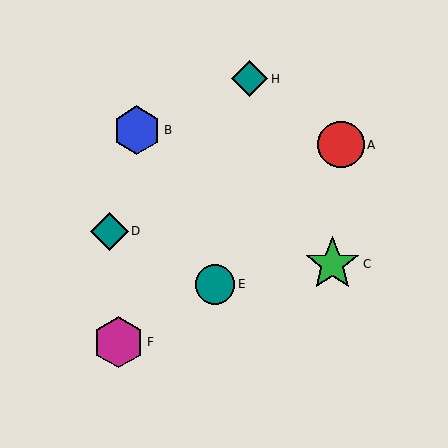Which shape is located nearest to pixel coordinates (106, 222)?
The teal diamond (labeled D) at (110, 231) is nearest to that location.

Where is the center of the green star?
The center of the green star is at (332, 264).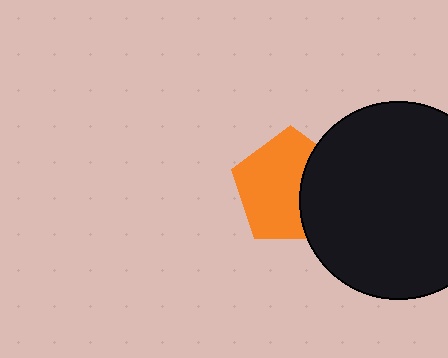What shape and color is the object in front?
The object in front is a black circle.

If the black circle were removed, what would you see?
You would see the complete orange pentagon.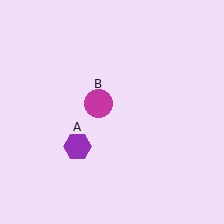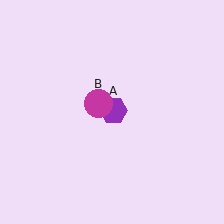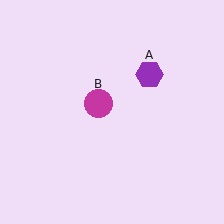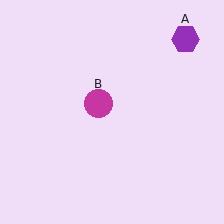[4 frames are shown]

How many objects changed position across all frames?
1 object changed position: purple hexagon (object A).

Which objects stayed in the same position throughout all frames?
Magenta circle (object B) remained stationary.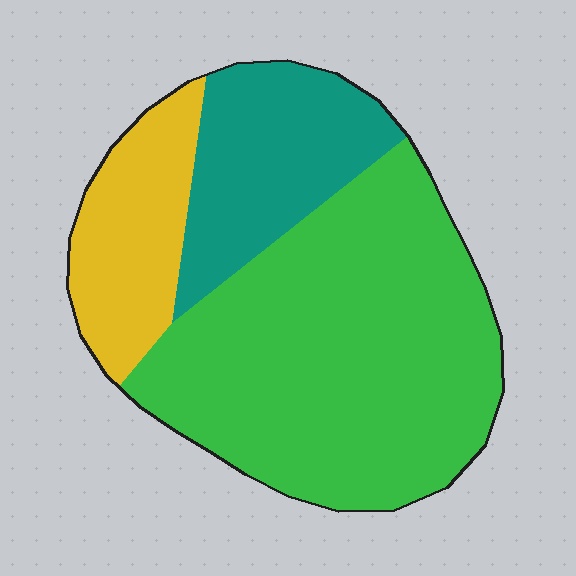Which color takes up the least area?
Yellow, at roughly 20%.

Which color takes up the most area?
Green, at roughly 60%.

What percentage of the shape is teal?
Teal covers 22% of the shape.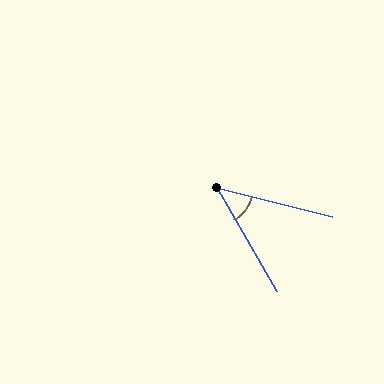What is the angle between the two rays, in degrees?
Approximately 46 degrees.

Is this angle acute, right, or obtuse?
It is acute.